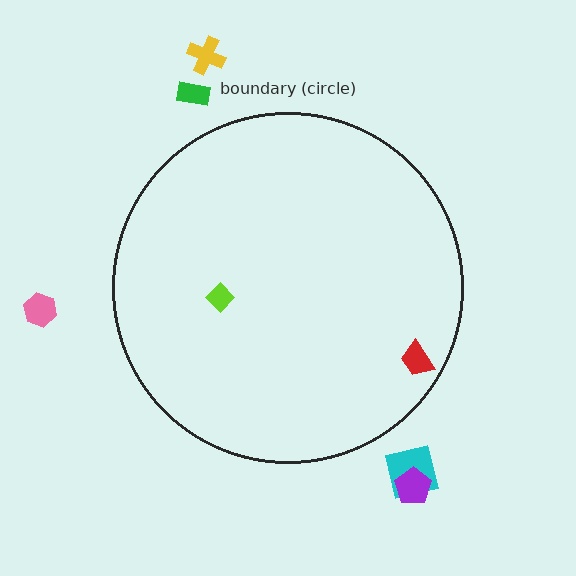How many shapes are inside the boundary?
2 inside, 5 outside.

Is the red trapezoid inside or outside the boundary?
Inside.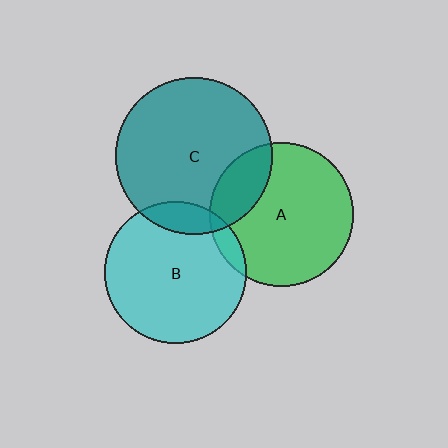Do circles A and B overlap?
Yes.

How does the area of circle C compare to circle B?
Approximately 1.2 times.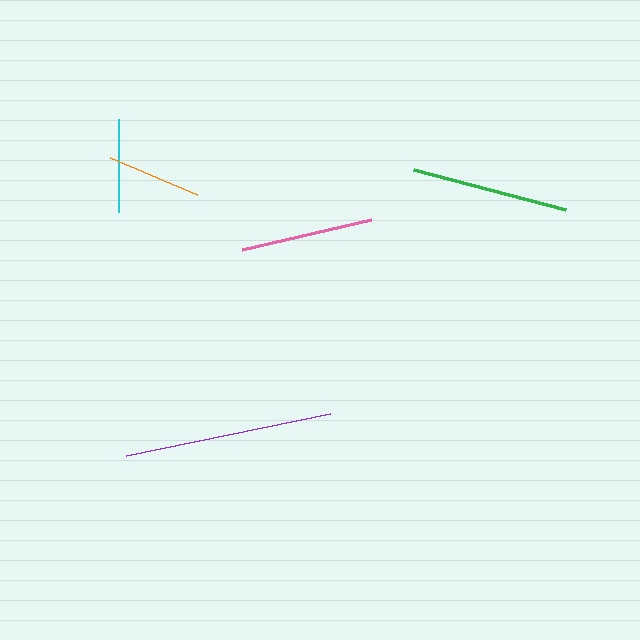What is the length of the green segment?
The green segment is approximately 158 pixels long.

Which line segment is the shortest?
The cyan line is the shortest at approximately 93 pixels.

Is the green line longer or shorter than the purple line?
The purple line is longer than the green line.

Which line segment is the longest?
The purple line is the longest at approximately 209 pixels.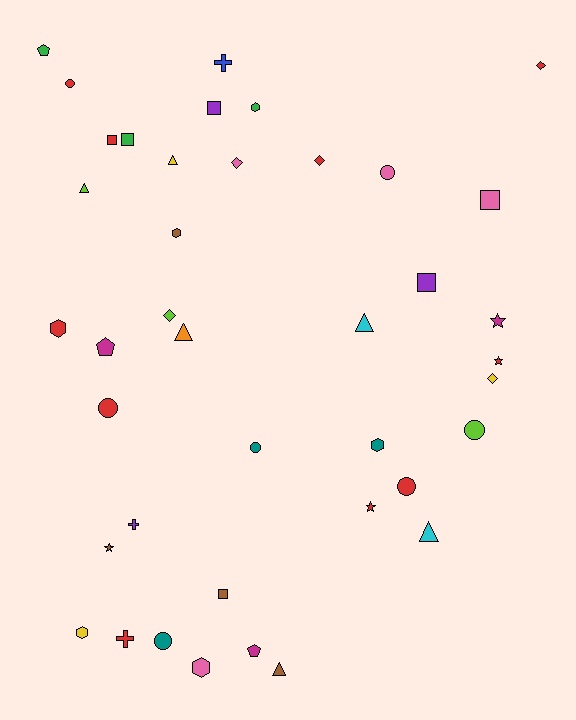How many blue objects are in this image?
There is 1 blue object.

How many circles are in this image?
There are 7 circles.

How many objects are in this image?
There are 40 objects.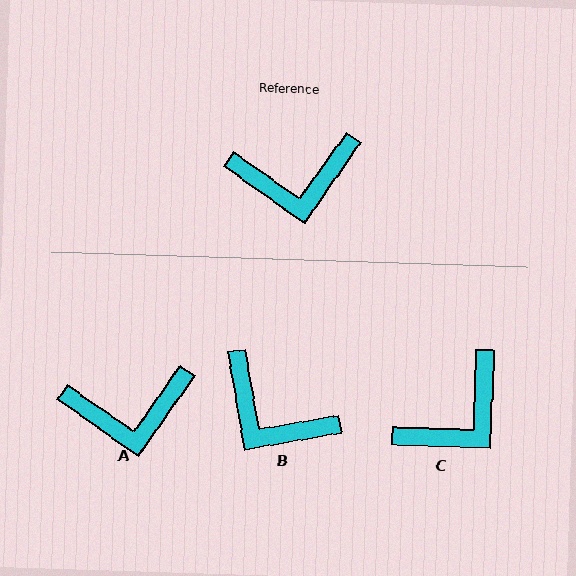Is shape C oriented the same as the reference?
No, it is off by about 33 degrees.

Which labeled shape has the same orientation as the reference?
A.